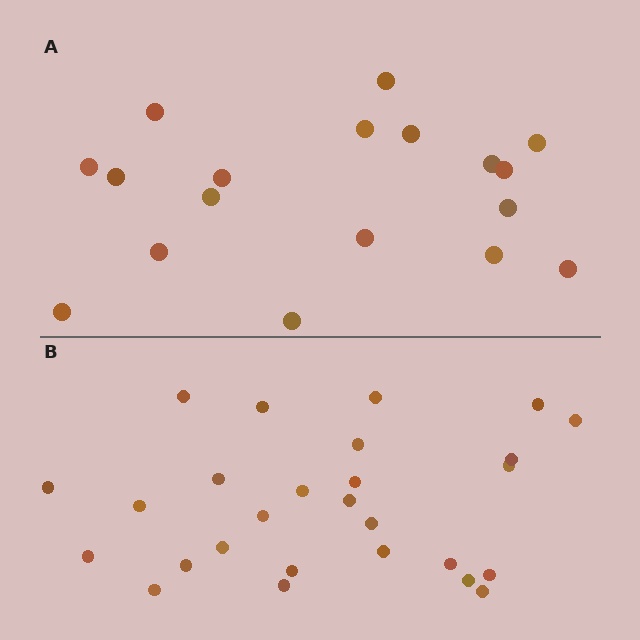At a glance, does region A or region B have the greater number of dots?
Region B (the bottom region) has more dots.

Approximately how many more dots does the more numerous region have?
Region B has roughly 8 or so more dots than region A.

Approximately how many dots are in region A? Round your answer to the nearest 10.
About 20 dots. (The exact count is 18, which rounds to 20.)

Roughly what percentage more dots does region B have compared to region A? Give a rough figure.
About 50% more.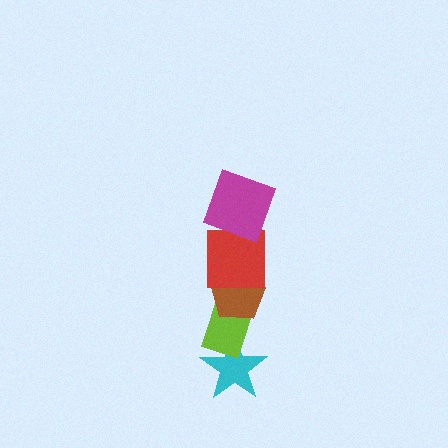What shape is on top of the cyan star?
The lime rectangle is on top of the cyan star.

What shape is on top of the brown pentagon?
The red square is on top of the brown pentagon.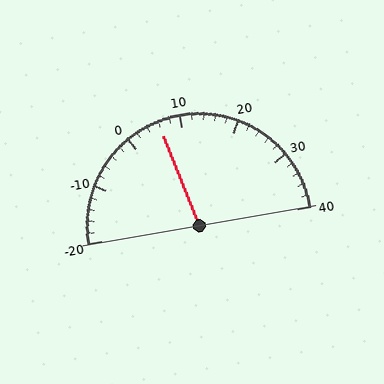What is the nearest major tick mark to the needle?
The nearest major tick mark is 10.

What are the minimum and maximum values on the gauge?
The gauge ranges from -20 to 40.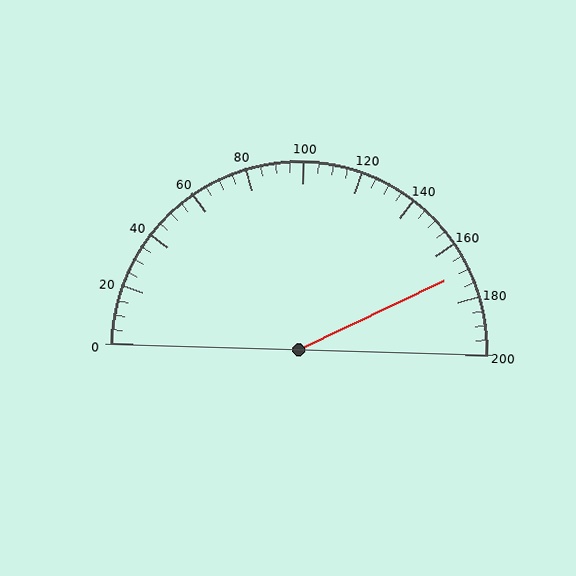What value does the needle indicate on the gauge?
The needle indicates approximately 170.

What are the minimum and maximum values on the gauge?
The gauge ranges from 0 to 200.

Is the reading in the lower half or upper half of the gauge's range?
The reading is in the upper half of the range (0 to 200).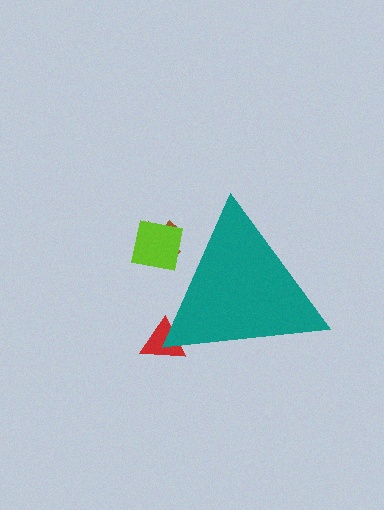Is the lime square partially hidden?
Yes, the lime square is partially hidden behind the teal triangle.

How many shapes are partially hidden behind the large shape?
3 shapes are partially hidden.